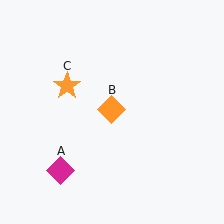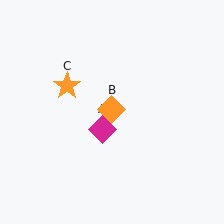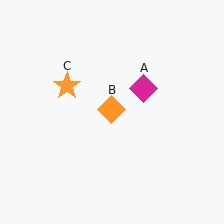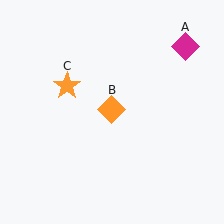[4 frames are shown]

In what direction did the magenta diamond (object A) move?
The magenta diamond (object A) moved up and to the right.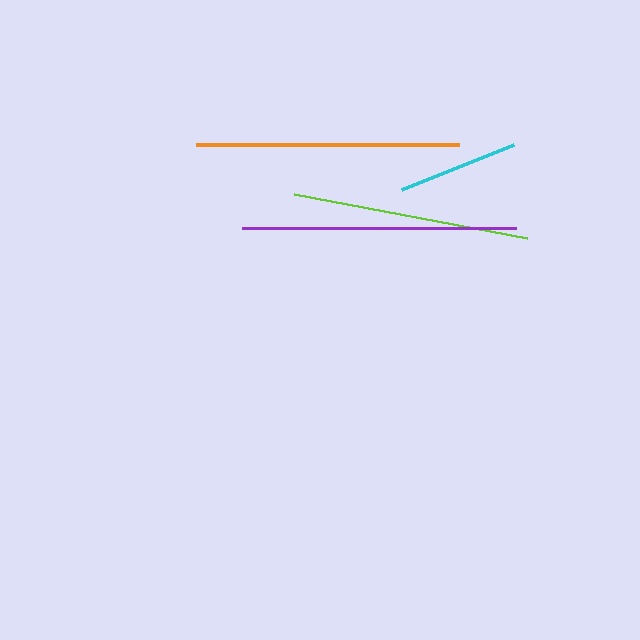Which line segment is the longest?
The purple line is the longest at approximately 275 pixels.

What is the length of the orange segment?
The orange segment is approximately 263 pixels long.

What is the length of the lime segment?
The lime segment is approximately 237 pixels long.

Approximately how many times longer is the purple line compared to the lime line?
The purple line is approximately 1.2 times the length of the lime line.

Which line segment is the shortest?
The cyan line is the shortest at approximately 121 pixels.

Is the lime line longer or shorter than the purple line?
The purple line is longer than the lime line.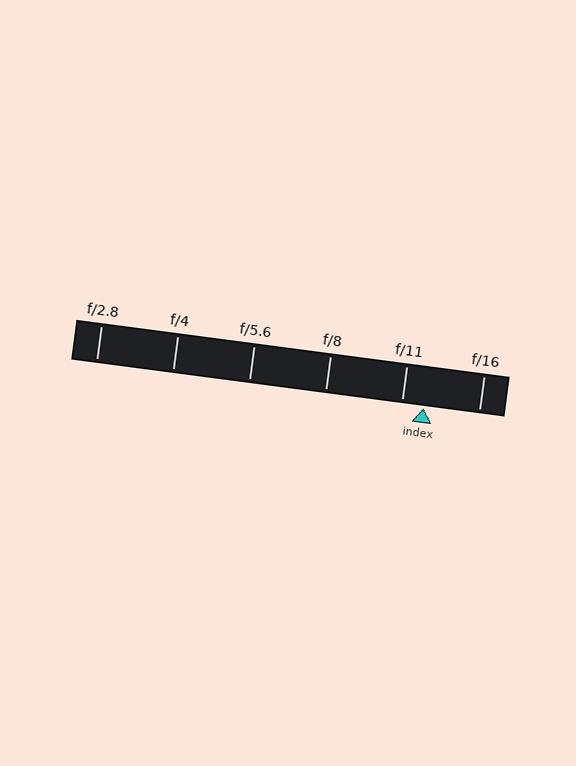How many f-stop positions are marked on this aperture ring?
There are 6 f-stop positions marked.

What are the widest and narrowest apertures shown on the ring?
The widest aperture shown is f/2.8 and the narrowest is f/16.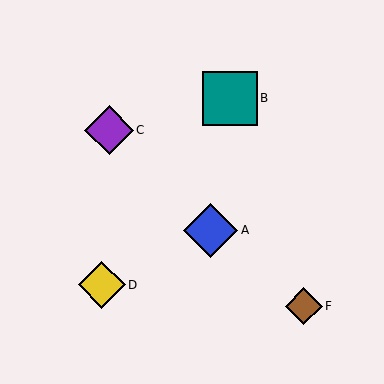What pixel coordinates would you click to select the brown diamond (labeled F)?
Click at (304, 306) to select the brown diamond F.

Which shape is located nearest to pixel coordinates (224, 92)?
The teal square (labeled B) at (230, 98) is nearest to that location.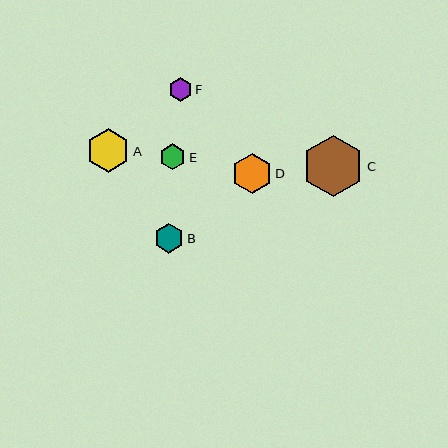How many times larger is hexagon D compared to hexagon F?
Hexagon D is approximately 1.7 times the size of hexagon F.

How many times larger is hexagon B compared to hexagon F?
Hexagon B is approximately 1.3 times the size of hexagon F.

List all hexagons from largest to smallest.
From largest to smallest: C, A, D, B, E, F.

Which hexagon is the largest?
Hexagon C is the largest with a size of approximately 61 pixels.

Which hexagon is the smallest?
Hexagon F is the smallest with a size of approximately 24 pixels.